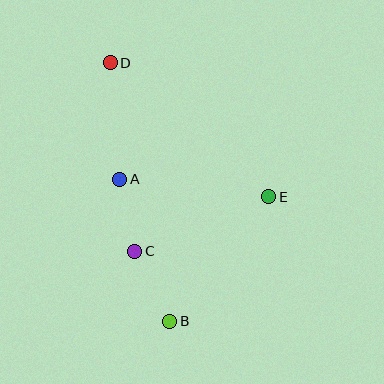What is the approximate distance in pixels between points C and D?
The distance between C and D is approximately 190 pixels.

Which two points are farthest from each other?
Points B and D are farthest from each other.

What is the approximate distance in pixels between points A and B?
The distance between A and B is approximately 151 pixels.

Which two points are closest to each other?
Points A and C are closest to each other.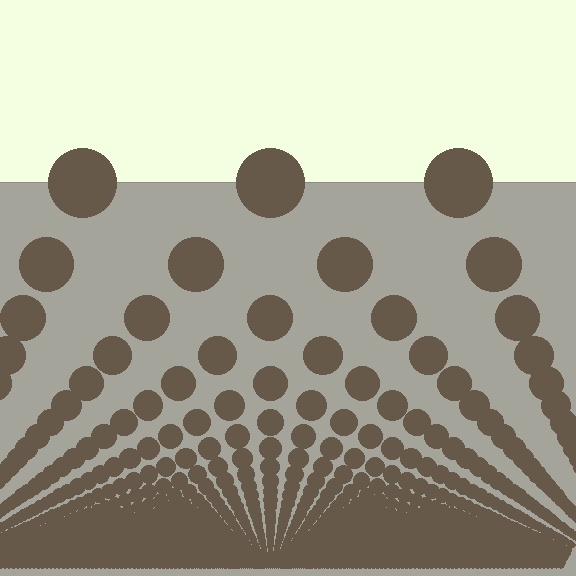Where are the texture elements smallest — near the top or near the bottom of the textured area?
Near the bottom.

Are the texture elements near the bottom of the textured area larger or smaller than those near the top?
Smaller. The gradient is inverted — elements near the bottom are smaller and denser.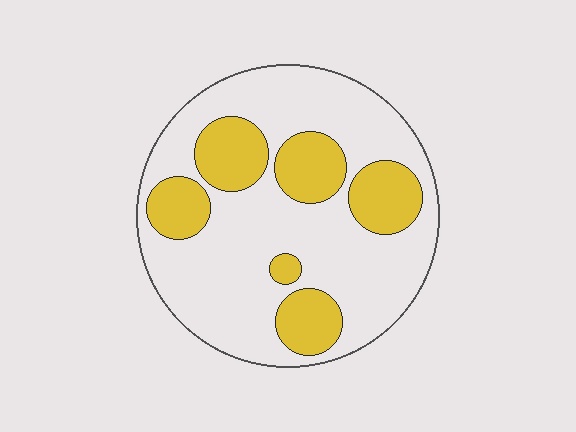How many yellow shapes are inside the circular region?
6.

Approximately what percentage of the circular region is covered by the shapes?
Approximately 30%.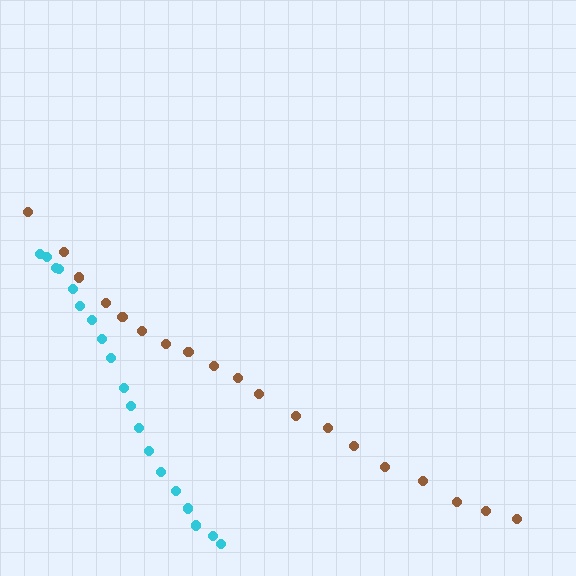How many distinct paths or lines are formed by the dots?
There are 2 distinct paths.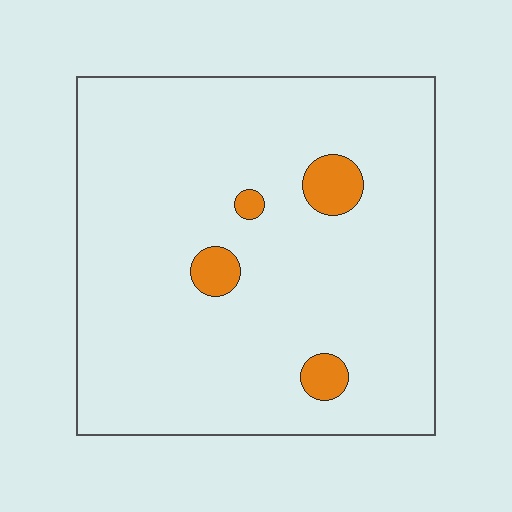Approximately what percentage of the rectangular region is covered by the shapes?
Approximately 5%.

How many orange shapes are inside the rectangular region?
4.